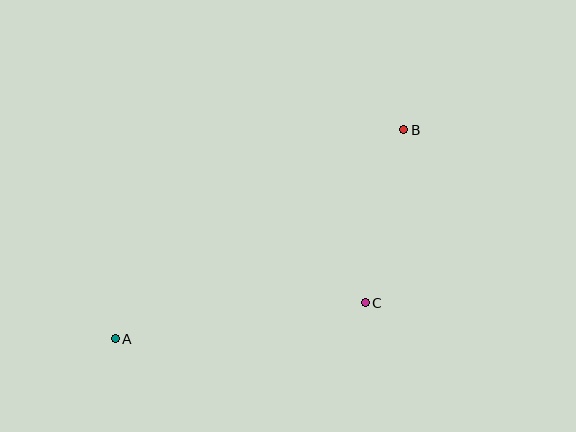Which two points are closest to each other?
Points B and C are closest to each other.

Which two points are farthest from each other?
Points A and B are farthest from each other.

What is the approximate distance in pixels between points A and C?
The distance between A and C is approximately 252 pixels.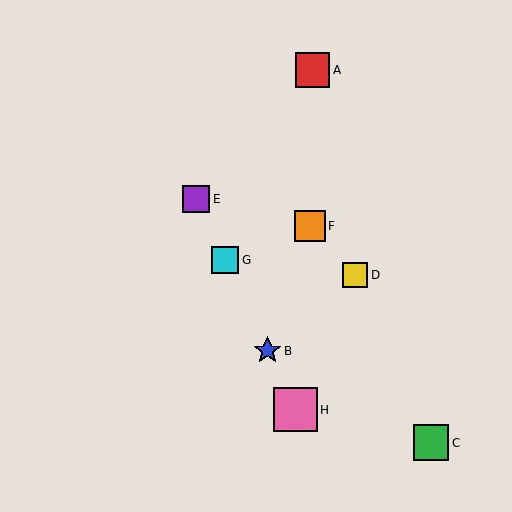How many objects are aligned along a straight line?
4 objects (B, E, G, H) are aligned along a straight line.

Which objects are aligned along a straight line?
Objects B, E, G, H are aligned along a straight line.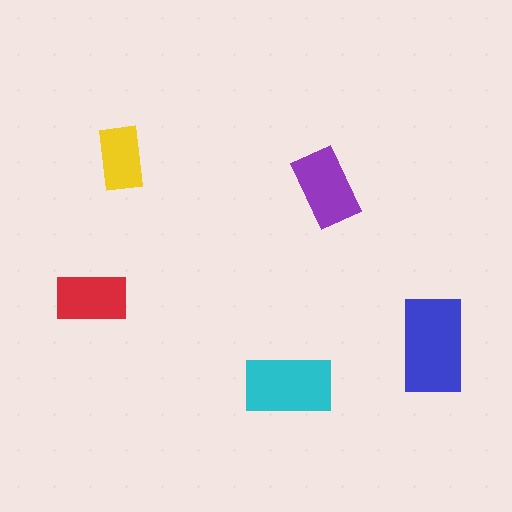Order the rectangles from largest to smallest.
the blue one, the cyan one, the purple one, the red one, the yellow one.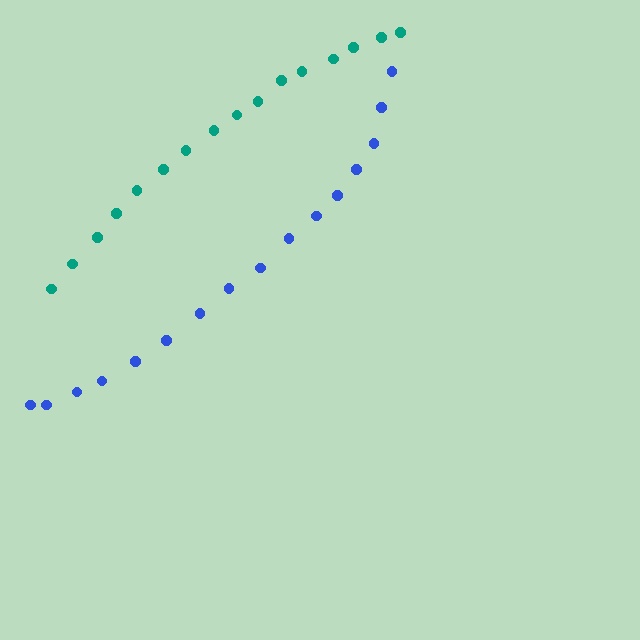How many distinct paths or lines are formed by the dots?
There are 2 distinct paths.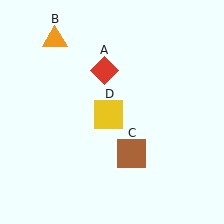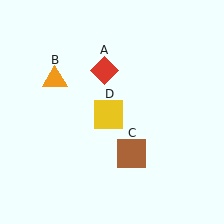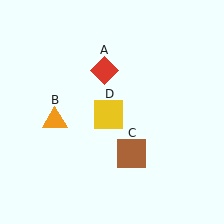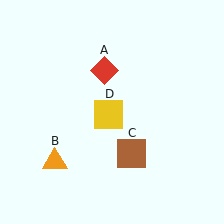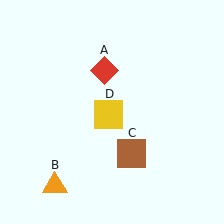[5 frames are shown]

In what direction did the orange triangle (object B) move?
The orange triangle (object B) moved down.